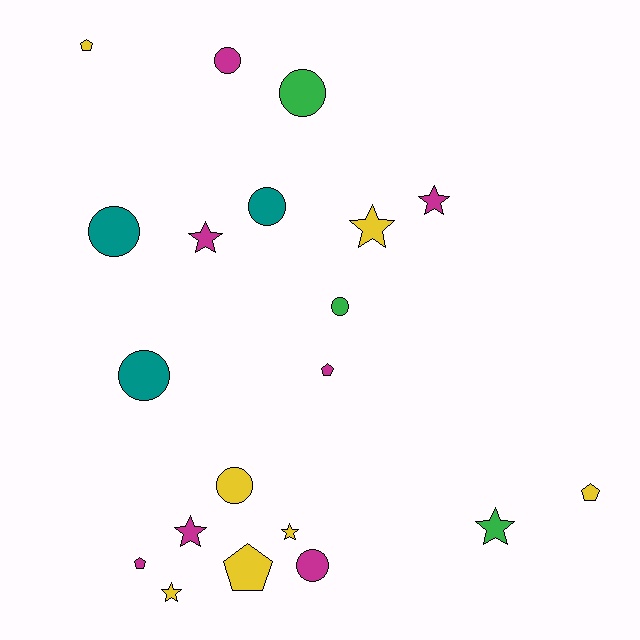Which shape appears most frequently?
Circle, with 8 objects.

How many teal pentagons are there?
There are no teal pentagons.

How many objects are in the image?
There are 20 objects.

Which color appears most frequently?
Magenta, with 7 objects.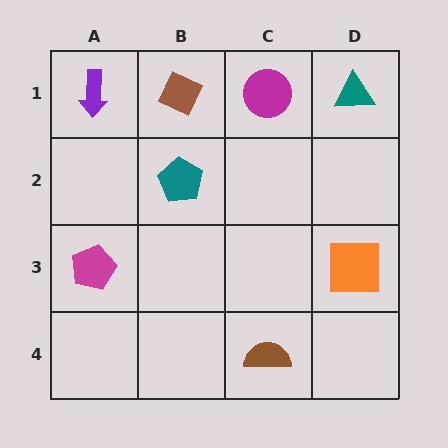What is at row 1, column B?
A brown diamond.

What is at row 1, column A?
A purple arrow.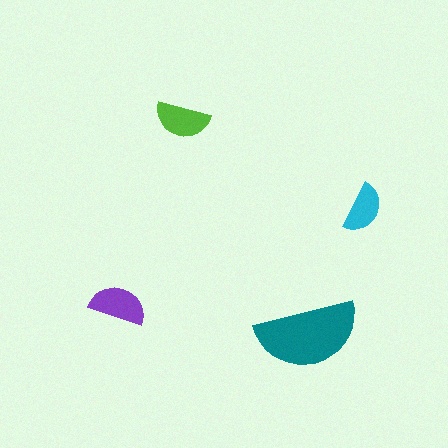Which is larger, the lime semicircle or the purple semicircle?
The purple one.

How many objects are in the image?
There are 4 objects in the image.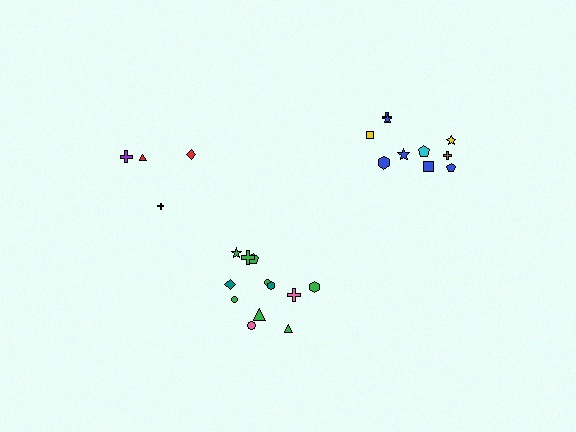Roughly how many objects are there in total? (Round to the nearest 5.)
Roughly 25 objects in total.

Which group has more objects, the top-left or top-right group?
The top-right group.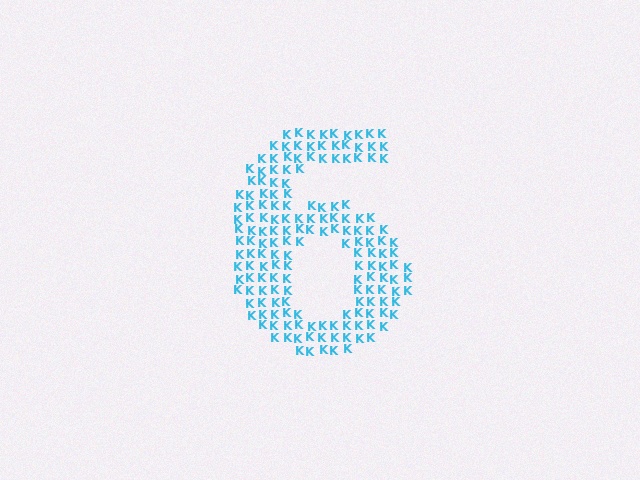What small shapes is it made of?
It is made of small letter K's.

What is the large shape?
The large shape is the digit 6.